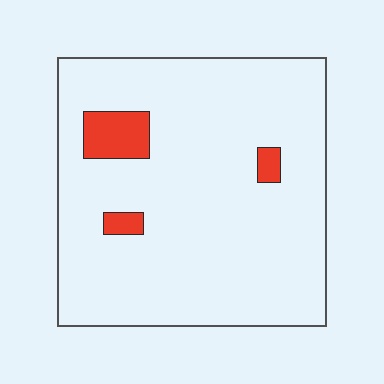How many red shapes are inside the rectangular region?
3.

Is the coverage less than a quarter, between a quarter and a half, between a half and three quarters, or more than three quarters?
Less than a quarter.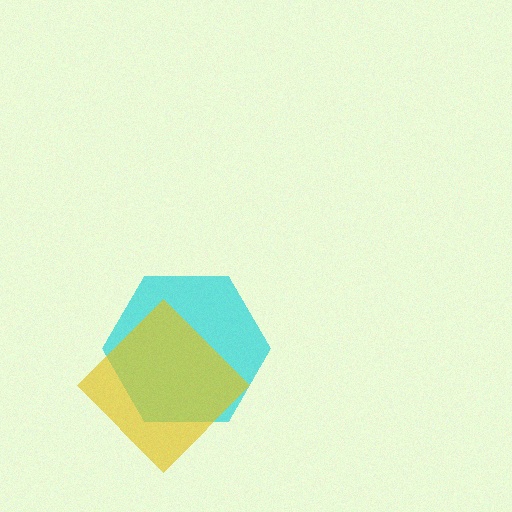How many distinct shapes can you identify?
There are 2 distinct shapes: a cyan hexagon, a yellow diamond.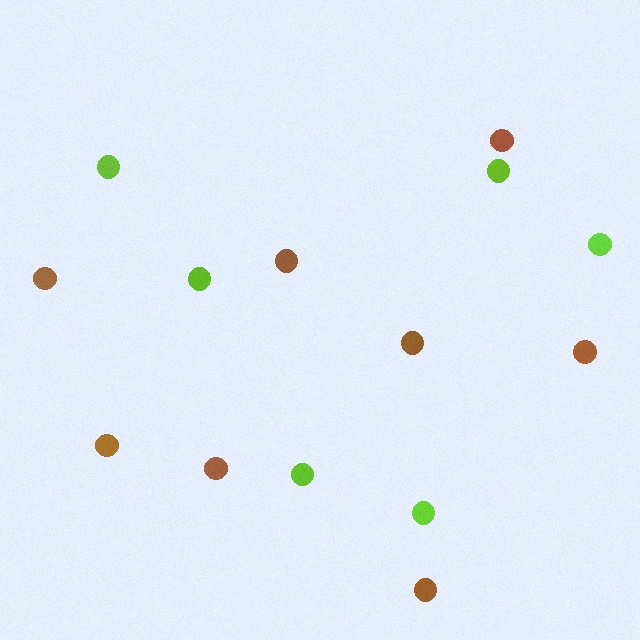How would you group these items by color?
There are 2 groups: one group of lime circles (6) and one group of brown circles (8).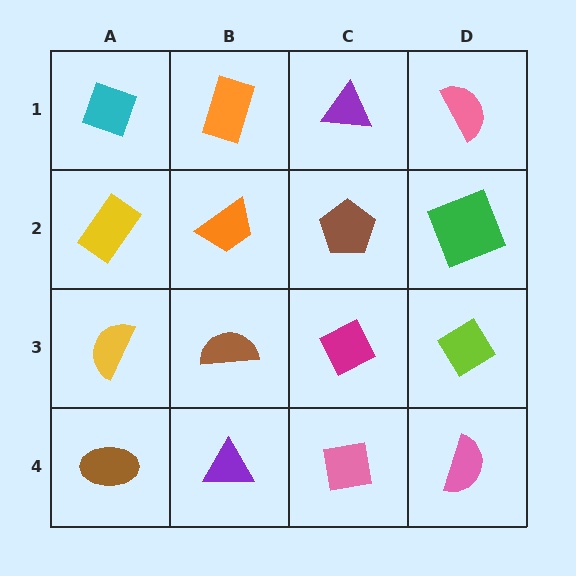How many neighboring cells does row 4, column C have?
3.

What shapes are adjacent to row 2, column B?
An orange rectangle (row 1, column B), a brown semicircle (row 3, column B), a yellow rectangle (row 2, column A), a brown pentagon (row 2, column C).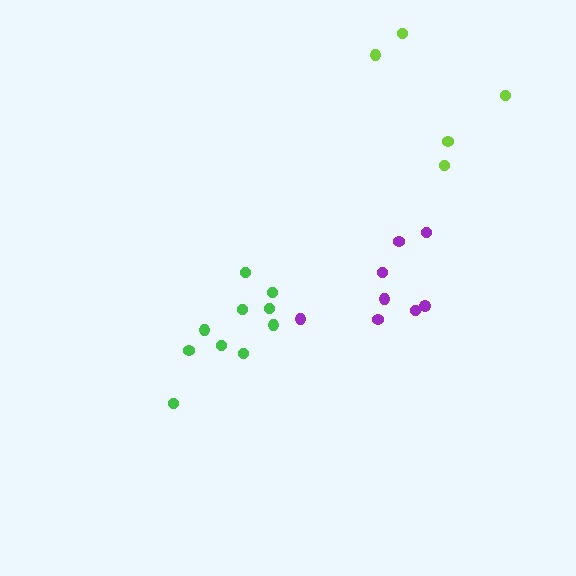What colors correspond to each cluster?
The clusters are colored: green, purple, lime.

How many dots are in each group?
Group 1: 10 dots, Group 2: 8 dots, Group 3: 5 dots (23 total).